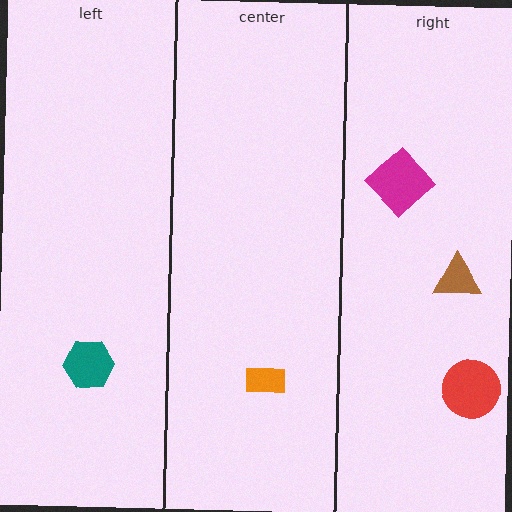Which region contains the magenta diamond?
The right region.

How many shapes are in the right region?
3.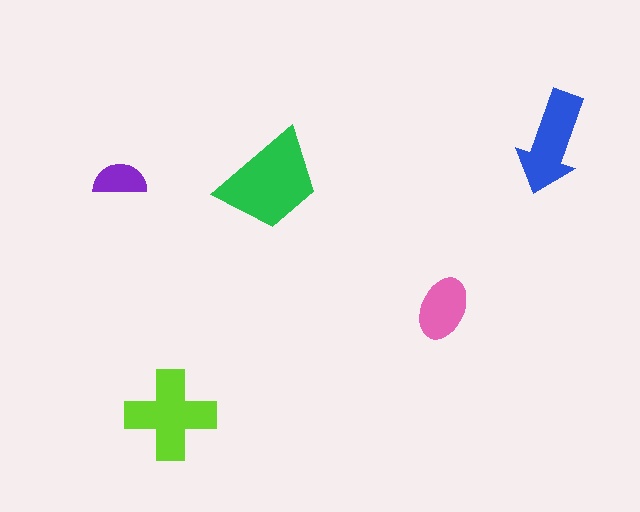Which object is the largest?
The green trapezoid.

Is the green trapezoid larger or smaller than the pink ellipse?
Larger.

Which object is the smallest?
The purple semicircle.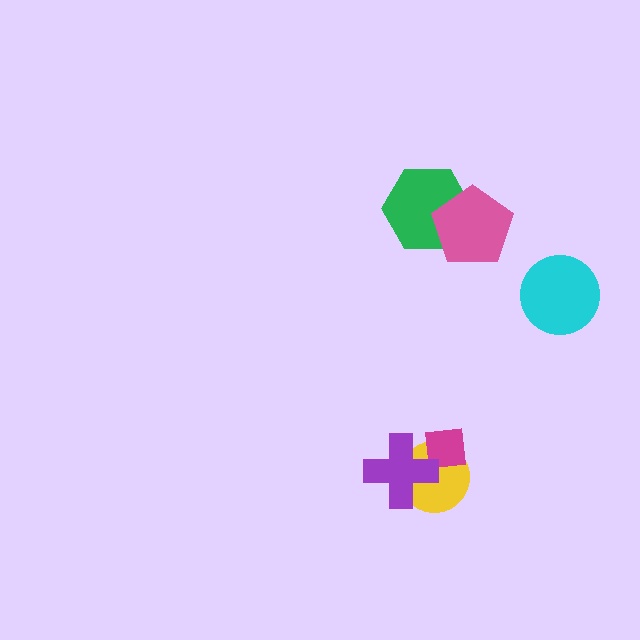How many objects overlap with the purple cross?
2 objects overlap with the purple cross.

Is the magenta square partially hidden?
Yes, it is partially covered by another shape.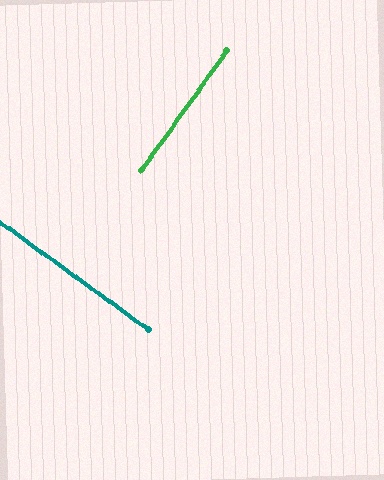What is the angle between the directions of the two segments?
Approximately 90 degrees.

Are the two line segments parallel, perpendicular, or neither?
Perpendicular — they meet at approximately 90°.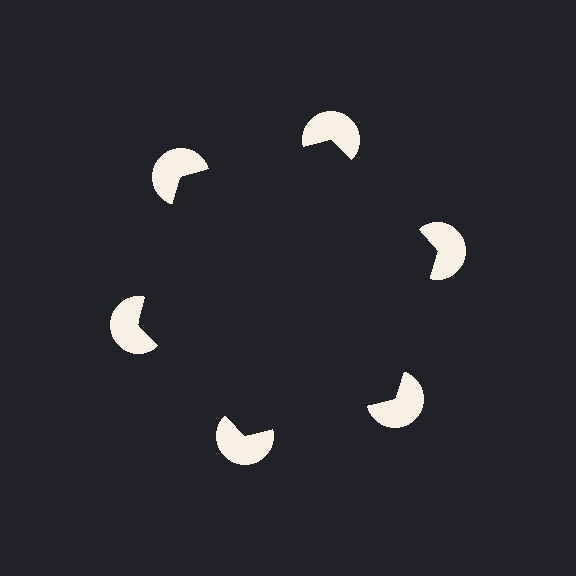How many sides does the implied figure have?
6 sides.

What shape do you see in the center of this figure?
An illusory hexagon — its edges are inferred from the aligned wedge cuts in the pac-man discs, not physically drawn.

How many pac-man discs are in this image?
There are 6 — one at each vertex of the illusory hexagon.